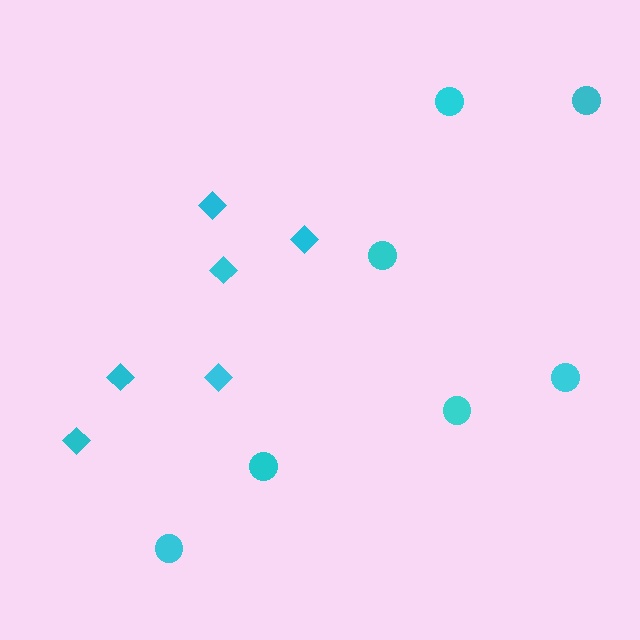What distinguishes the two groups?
There are 2 groups: one group of diamonds (6) and one group of circles (7).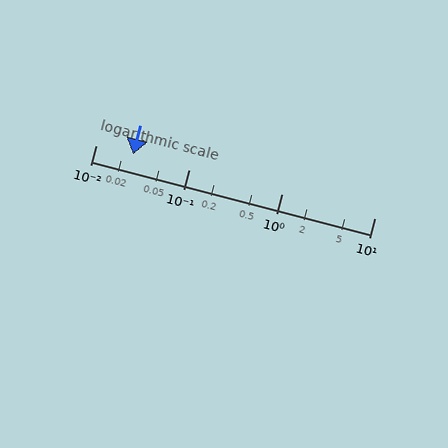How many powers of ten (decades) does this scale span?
The scale spans 3 decades, from 0.01 to 10.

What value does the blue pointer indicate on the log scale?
The pointer indicates approximately 0.025.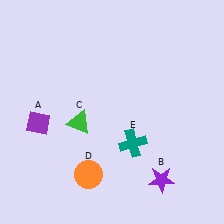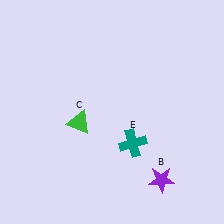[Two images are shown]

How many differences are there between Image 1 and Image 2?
There are 2 differences between the two images.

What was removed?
The orange circle (D), the purple diamond (A) were removed in Image 2.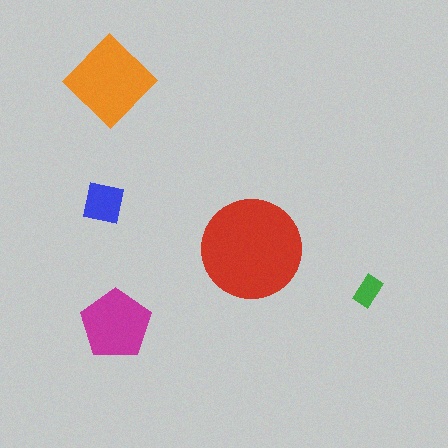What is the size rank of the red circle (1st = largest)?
1st.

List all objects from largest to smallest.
The red circle, the orange diamond, the magenta pentagon, the blue square, the green rectangle.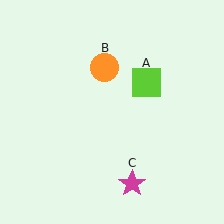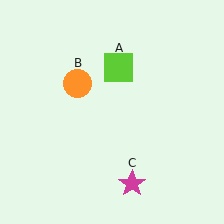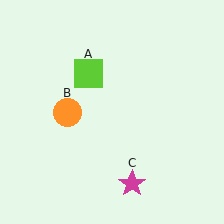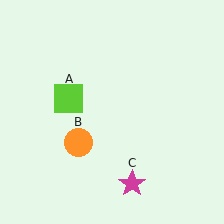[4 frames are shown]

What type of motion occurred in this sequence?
The lime square (object A), orange circle (object B) rotated counterclockwise around the center of the scene.